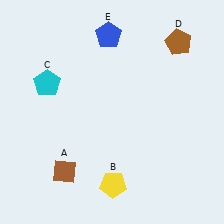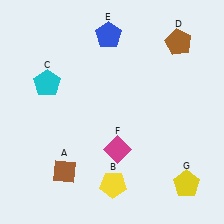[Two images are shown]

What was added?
A magenta diamond (F), a yellow pentagon (G) were added in Image 2.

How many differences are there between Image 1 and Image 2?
There are 2 differences between the two images.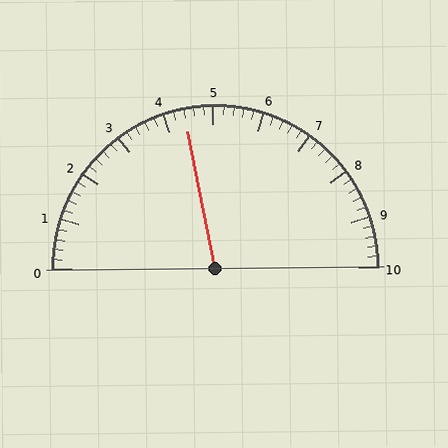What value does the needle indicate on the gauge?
The needle indicates approximately 4.4.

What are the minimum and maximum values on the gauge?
The gauge ranges from 0 to 10.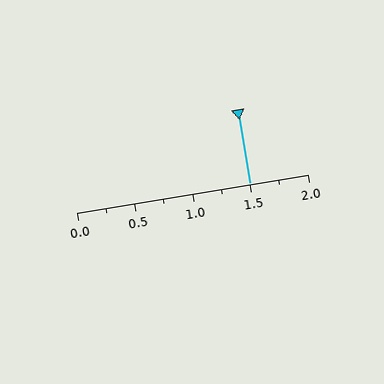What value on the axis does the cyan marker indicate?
The marker indicates approximately 1.5.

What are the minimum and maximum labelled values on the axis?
The axis runs from 0.0 to 2.0.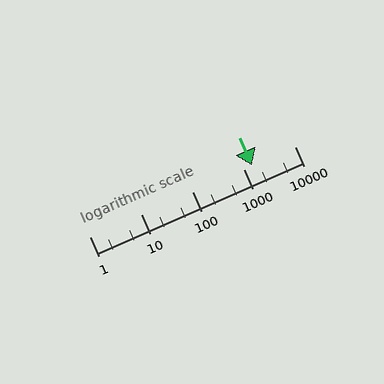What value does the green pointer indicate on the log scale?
The pointer indicates approximately 1500.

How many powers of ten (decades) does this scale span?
The scale spans 4 decades, from 1 to 10000.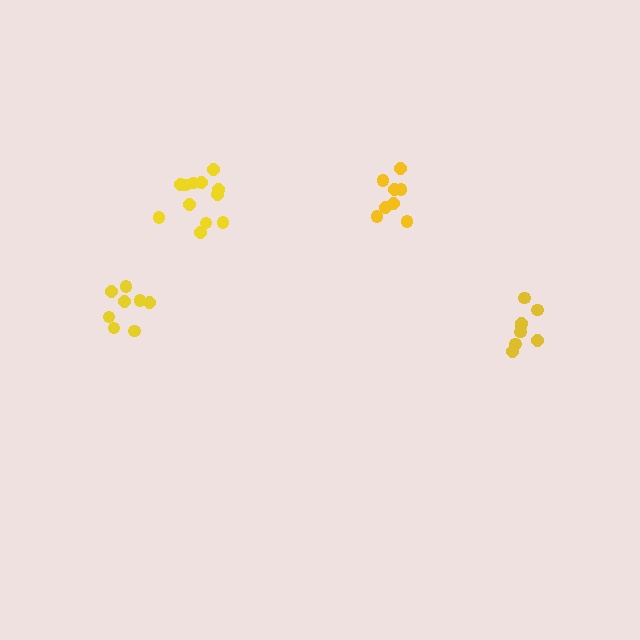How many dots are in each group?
Group 1: 12 dots, Group 2: 8 dots, Group 3: 8 dots, Group 4: 8 dots (36 total).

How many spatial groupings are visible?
There are 4 spatial groupings.